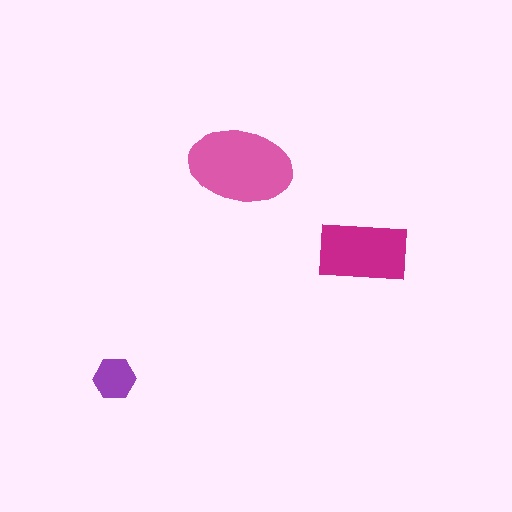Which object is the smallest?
The purple hexagon.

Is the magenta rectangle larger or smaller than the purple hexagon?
Larger.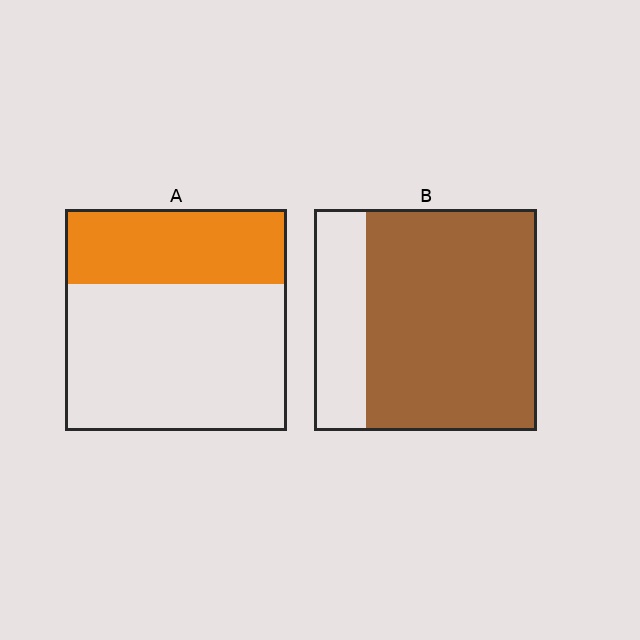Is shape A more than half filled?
No.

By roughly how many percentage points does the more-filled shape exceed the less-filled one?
By roughly 45 percentage points (B over A).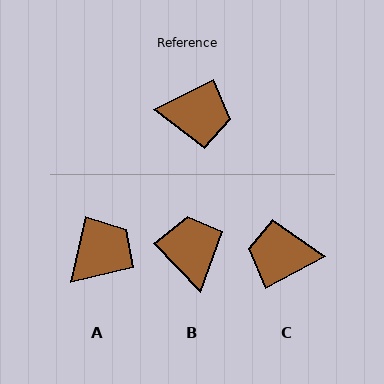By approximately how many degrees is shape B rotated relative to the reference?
Approximately 107 degrees counter-clockwise.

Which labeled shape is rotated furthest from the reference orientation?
C, about 178 degrees away.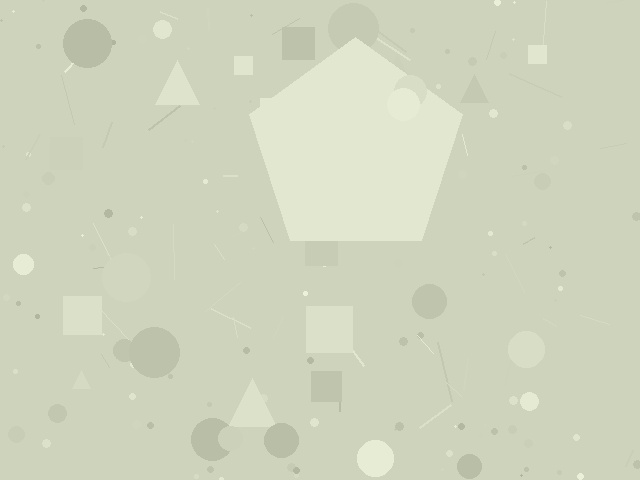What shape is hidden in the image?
A pentagon is hidden in the image.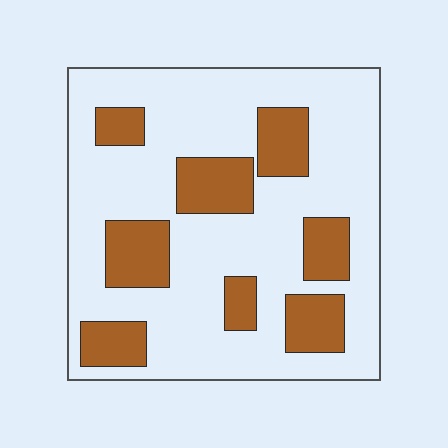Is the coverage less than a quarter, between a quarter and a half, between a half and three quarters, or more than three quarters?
Between a quarter and a half.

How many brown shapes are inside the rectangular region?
8.